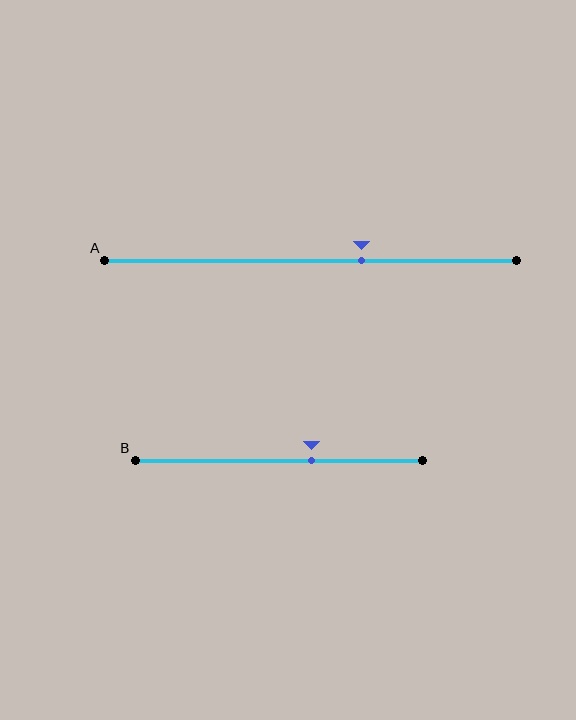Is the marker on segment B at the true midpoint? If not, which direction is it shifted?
No, the marker on segment B is shifted to the right by about 11% of the segment length.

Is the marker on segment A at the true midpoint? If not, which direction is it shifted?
No, the marker on segment A is shifted to the right by about 12% of the segment length.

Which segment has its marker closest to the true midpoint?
Segment B has its marker closest to the true midpoint.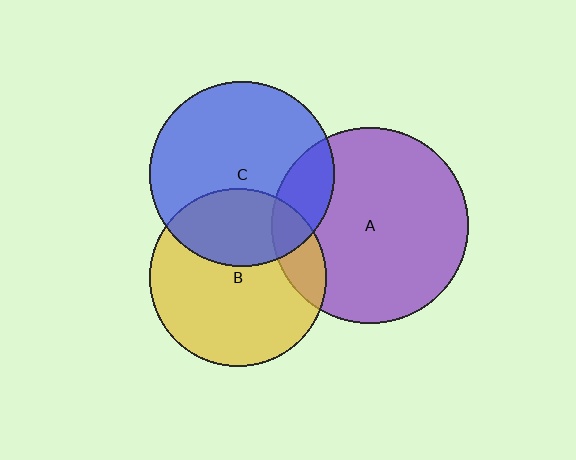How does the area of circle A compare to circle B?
Approximately 1.2 times.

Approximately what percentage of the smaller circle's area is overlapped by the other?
Approximately 35%.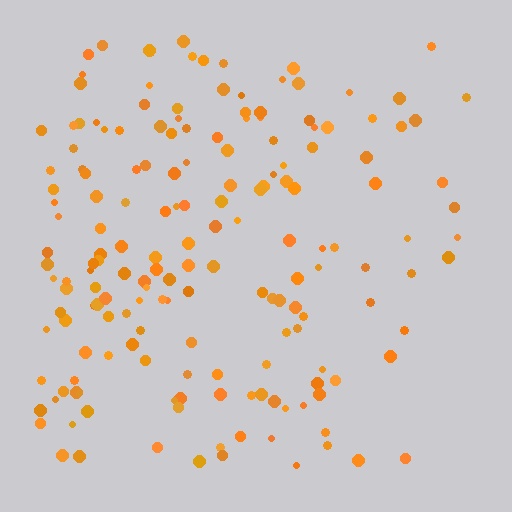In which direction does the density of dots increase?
From right to left, with the left side densest.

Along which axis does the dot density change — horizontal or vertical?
Horizontal.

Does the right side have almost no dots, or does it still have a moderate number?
Still a moderate number, just noticeably fewer than the left.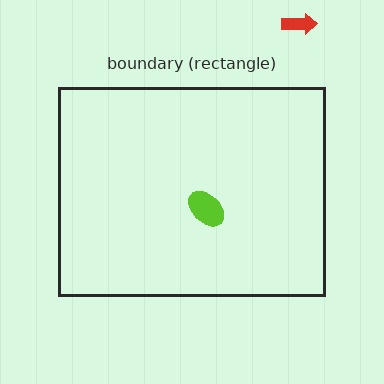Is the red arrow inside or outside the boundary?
Outside.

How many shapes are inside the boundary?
1 inside, 1 outside.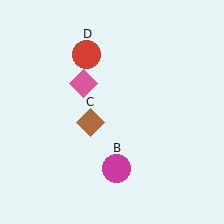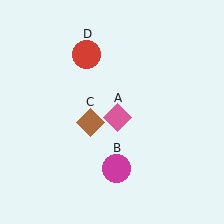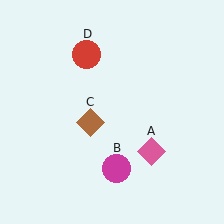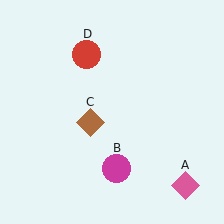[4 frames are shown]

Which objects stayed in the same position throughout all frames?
Magenta circle (object B) and brown diamond (object C) and red circle (object D) remained stationary.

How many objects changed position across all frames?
1 object changed position: pink diamond (object A).